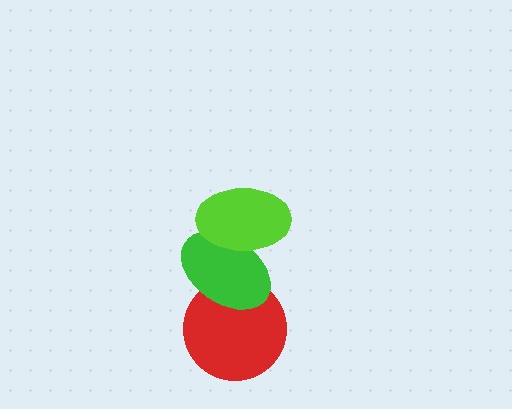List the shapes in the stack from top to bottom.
From top to bottom: the lime ellipse, the green ellipse, the red circle.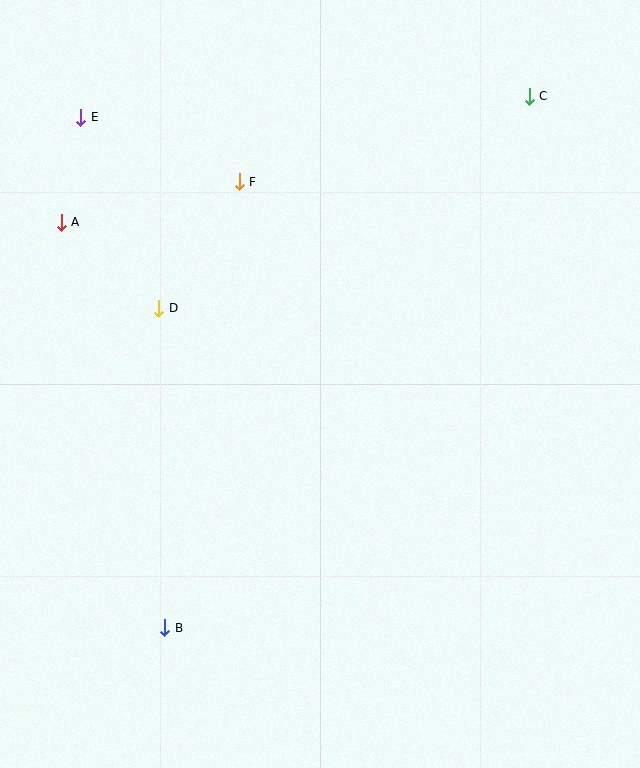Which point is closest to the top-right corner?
Point C is closest to the top-right corner.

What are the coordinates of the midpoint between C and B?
The midpoint between C and B is at (347, 362).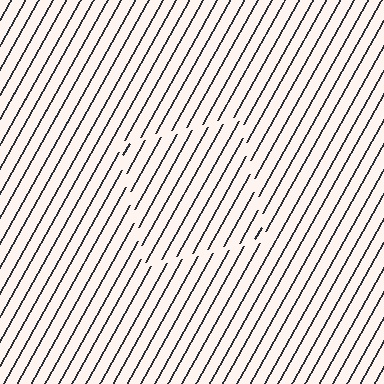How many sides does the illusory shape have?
4 sides — the line-ends trace a square.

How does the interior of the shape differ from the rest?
The interior of the shape contains the same grating, shifted by half a period — the contour is defined by the phase discontinuity where line-ends from the inner and outer gratings abut.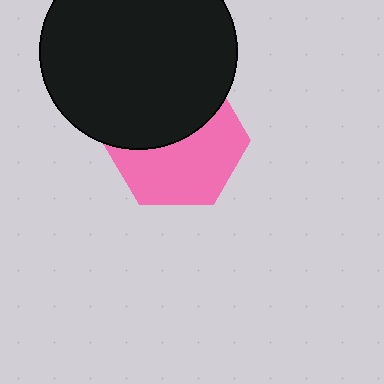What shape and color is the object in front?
The object in front is a black circle.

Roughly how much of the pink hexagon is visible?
About half of it is visible (roughly 55%).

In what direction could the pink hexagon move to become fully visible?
The pink hexagon could move down. That would shift it out from behind the black circle entirely.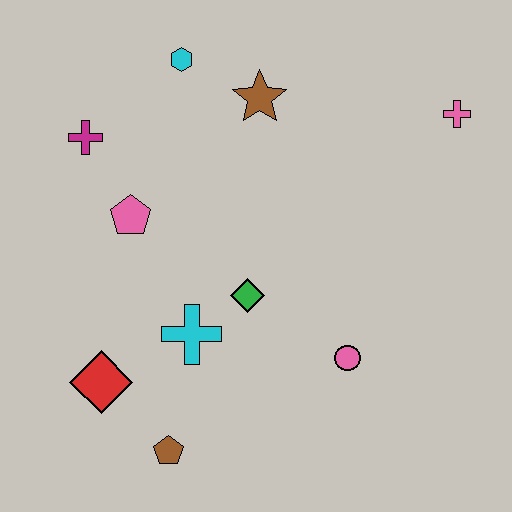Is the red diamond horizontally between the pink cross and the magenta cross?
Yes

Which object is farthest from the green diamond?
The pink cross is farthest from the green diamond.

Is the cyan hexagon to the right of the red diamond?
Yes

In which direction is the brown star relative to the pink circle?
The brown star is above the pink circle.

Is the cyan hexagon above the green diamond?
Yes